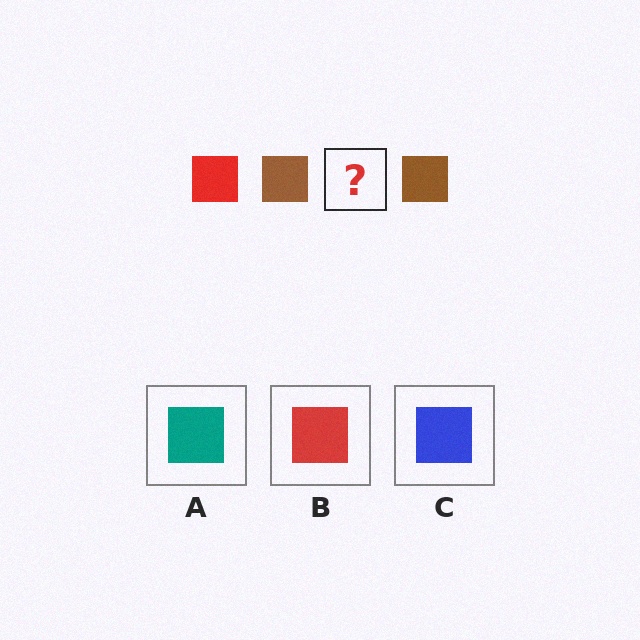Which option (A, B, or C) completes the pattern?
B.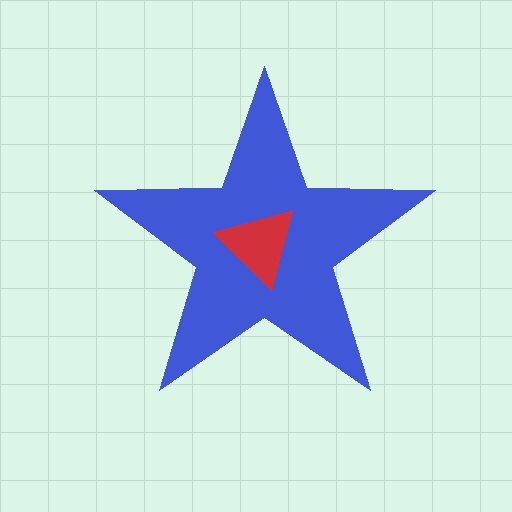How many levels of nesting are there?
2.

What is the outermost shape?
The blue star.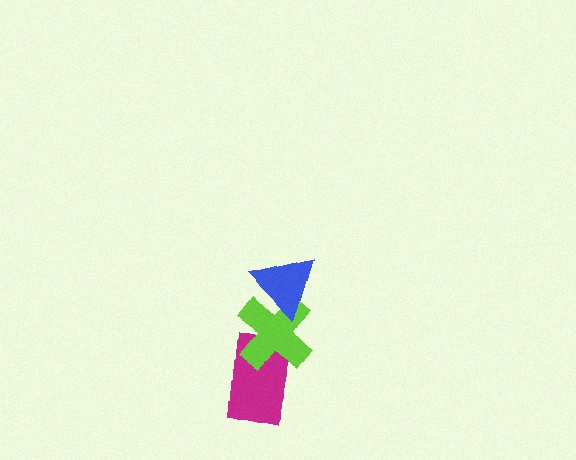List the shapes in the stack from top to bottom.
From top to bottom: the blue triangle, the lime cross, the magenta rectangle.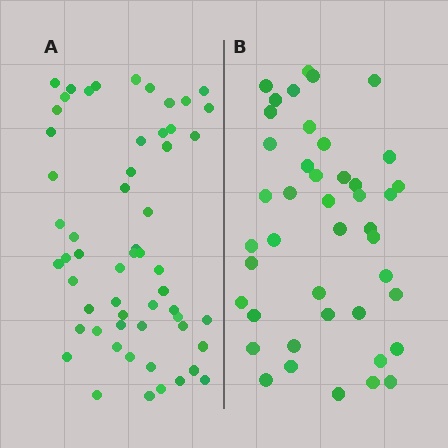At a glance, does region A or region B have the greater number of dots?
Region A (the left region) has more dots.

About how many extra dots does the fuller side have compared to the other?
Region A has approximately 15 more dots than region B.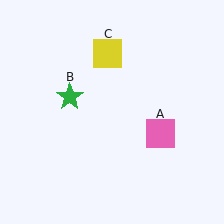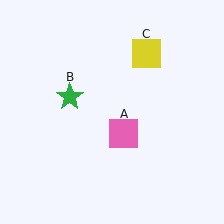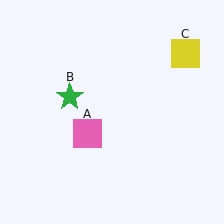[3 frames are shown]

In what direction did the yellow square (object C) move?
The yellow square (object C) moved right.